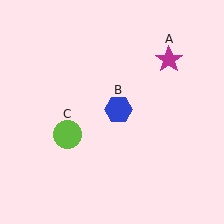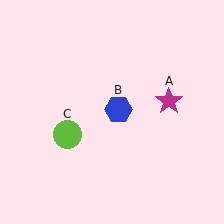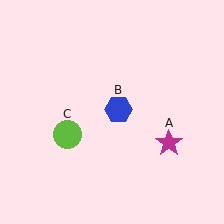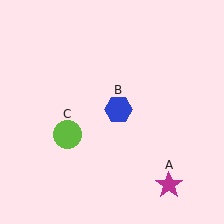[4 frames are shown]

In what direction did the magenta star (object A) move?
The magenta star (object A) moved down.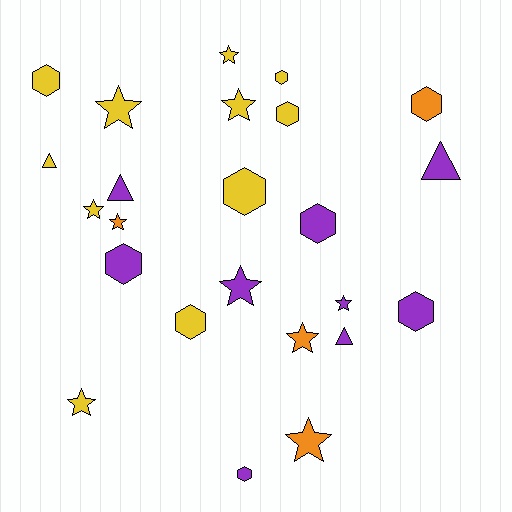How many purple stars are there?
There are 2 purple stars.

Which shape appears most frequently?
Hexagon, with 10 objects.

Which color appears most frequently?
Yellow, with 11 objects.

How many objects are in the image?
There are 24 objects.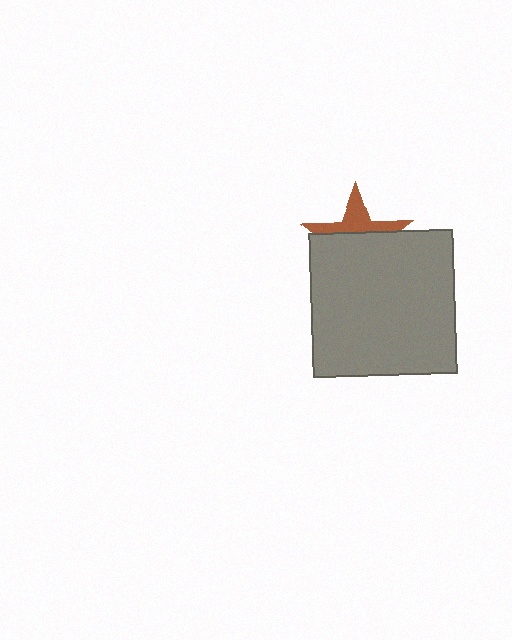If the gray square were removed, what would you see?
You would see the complete brown star.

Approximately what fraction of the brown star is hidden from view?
Roughly 62% of the brown star is hidden behind the gray square.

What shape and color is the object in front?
The object in front is a gray square.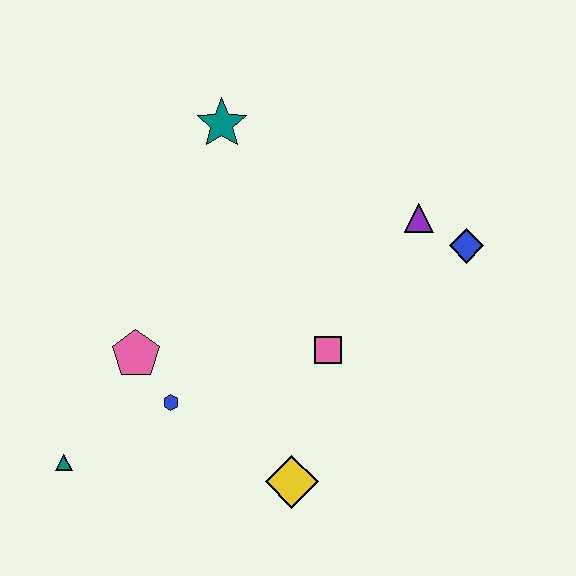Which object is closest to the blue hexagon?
The pink pentagon is closest to the blue hexagon.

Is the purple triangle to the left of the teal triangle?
No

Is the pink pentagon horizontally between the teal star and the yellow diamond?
No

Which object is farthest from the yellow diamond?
The teal star is farthest from the yellow diamond.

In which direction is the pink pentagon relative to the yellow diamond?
The pink pentagon is to the left of the yellow diamond.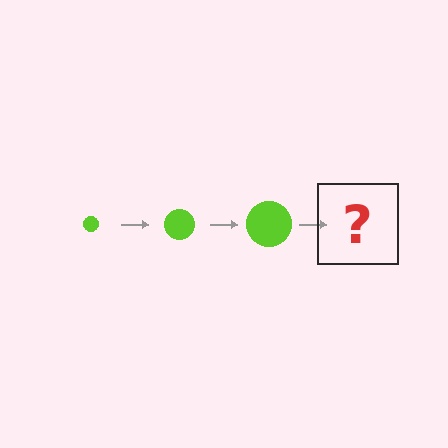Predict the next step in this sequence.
The next step is a lime circle, larger than the previous one.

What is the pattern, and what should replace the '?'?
The pattern is that the circle gets progressively larger each step. The '?' should be a lime circle, larger than the previous one.